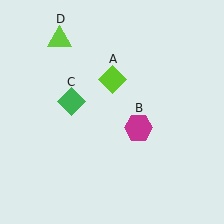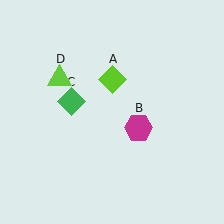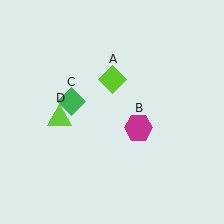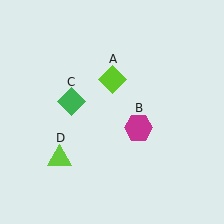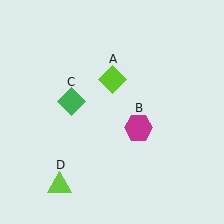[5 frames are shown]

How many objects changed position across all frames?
1 object changed position: lime triangle (object D).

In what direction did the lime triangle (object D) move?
The lime triangle (object D) moved down.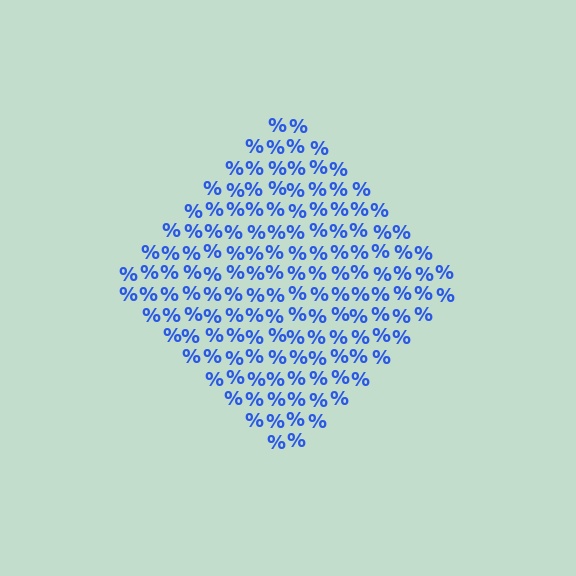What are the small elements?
The small elements are percent signs.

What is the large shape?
The large shape is a diamond.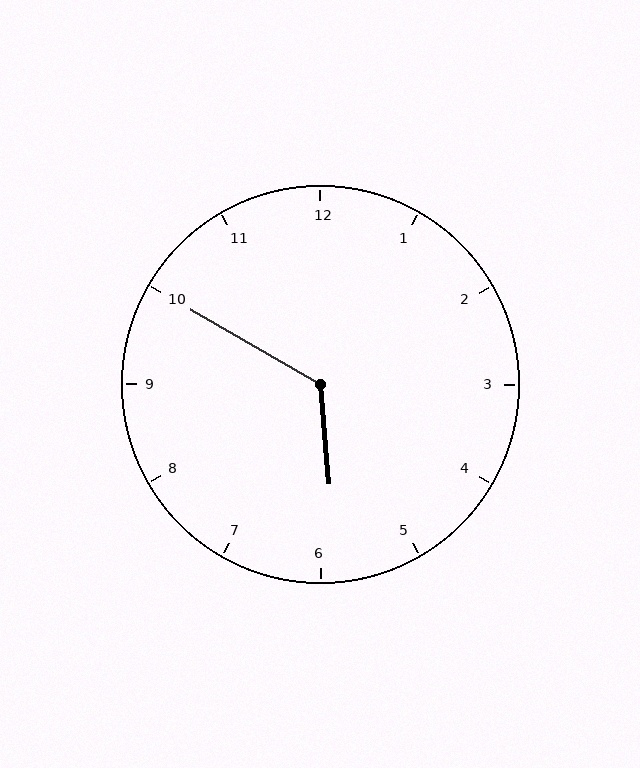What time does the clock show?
5:50.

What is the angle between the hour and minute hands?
Approximately 125 degrees.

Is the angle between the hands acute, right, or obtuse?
It is obtuse.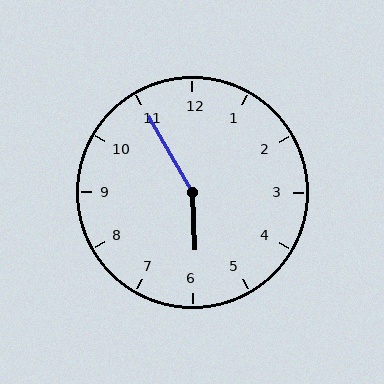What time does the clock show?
5:55.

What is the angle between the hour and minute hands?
Approximately 152 degrees.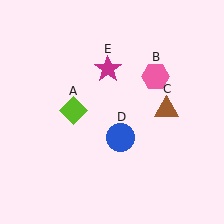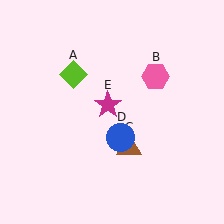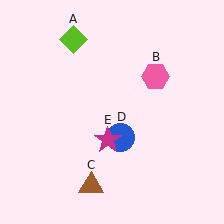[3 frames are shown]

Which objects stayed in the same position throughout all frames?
Pink hexagon (object B) and blue circle (object D) remained stationary.